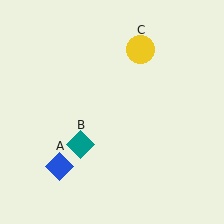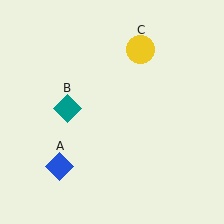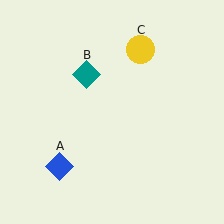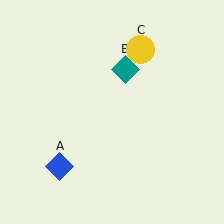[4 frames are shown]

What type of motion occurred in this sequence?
The teal diamond (object B) rotated clockwise around the center of the scene.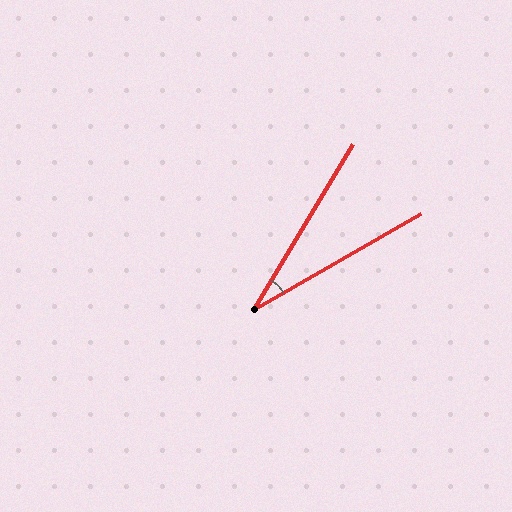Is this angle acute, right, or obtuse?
It is acute.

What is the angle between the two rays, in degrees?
Approximately 29 degrees.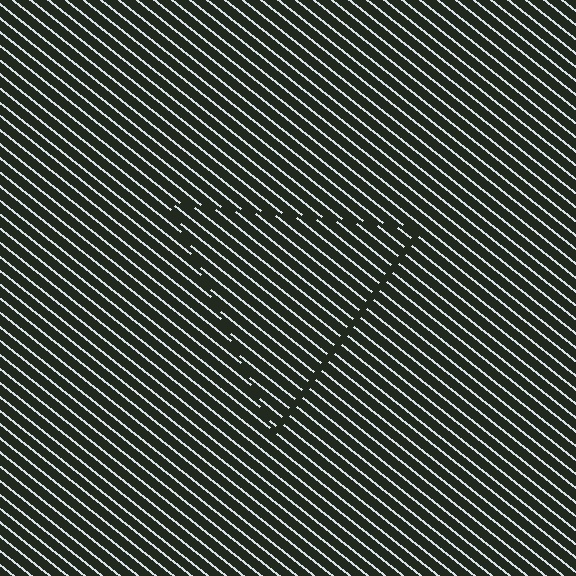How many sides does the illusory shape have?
3 sides — the line-ends trace a triangle.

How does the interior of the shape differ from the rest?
The interior of the shape contains the same grating, shifted by half a period — the contour is defined by the phase discontinuity where line-ends from the inner and outer gratings abut.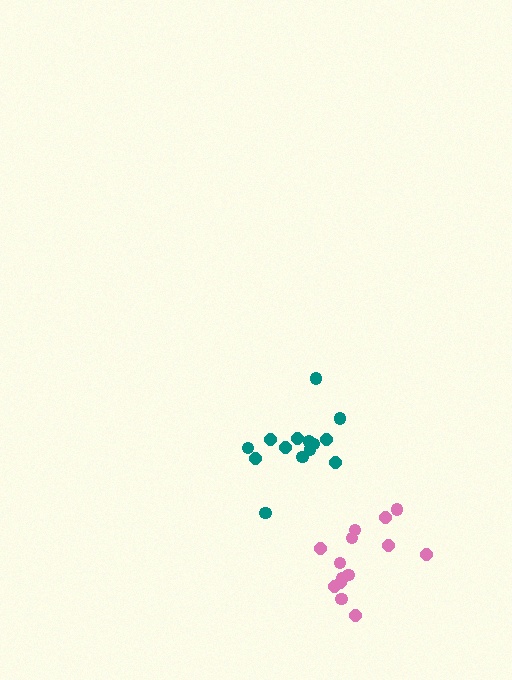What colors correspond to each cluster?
The clusters are colored: teal, pink.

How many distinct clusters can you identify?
There are 2 distinct clusters.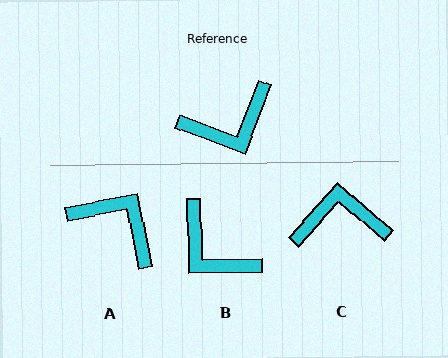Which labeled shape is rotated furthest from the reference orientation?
C, about 159 degrees away.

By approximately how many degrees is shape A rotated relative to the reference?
Approximately 122 degrees counter-clockwise.